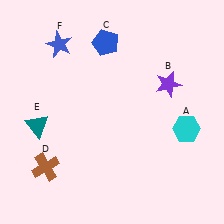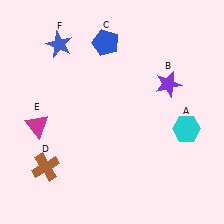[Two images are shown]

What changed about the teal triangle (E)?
In Image 1, E is teal. In Image 2, it changed to magenta.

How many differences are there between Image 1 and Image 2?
There is 1 difference between the two images.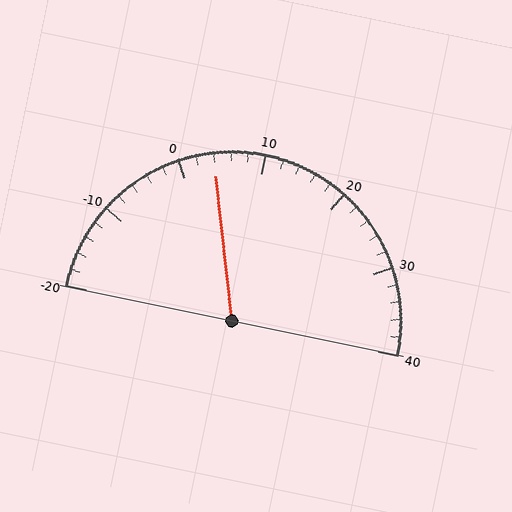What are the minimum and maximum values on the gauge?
The gauge ranges from -20 to 40.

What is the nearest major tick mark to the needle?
The nearest major tick mark is 0.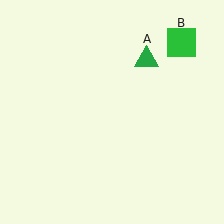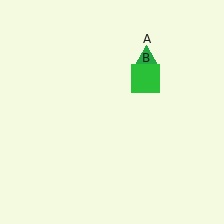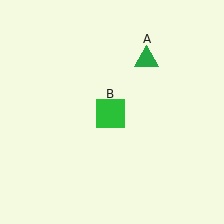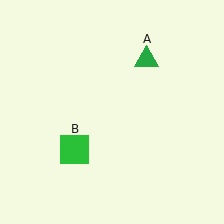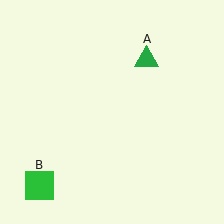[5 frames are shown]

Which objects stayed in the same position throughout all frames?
Green triangle (object A) remained stationary.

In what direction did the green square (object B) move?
The green square (object B) moved down and to the left.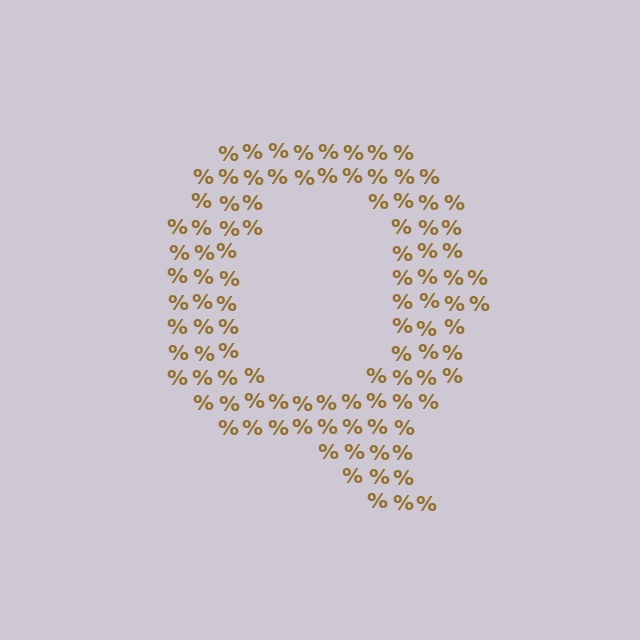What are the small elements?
The small elements are percent signs.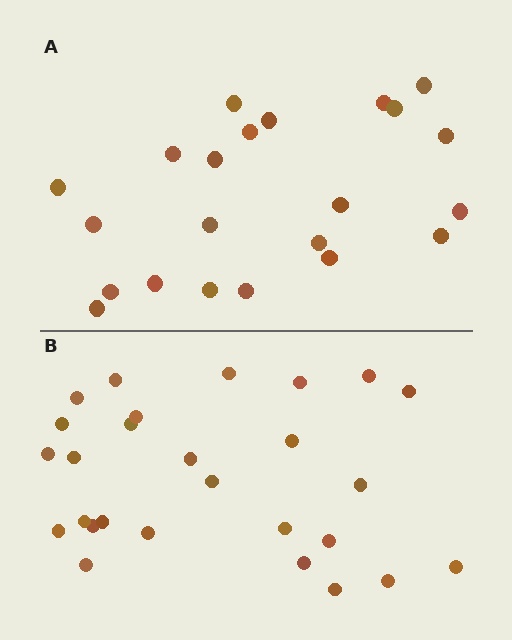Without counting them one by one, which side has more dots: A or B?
Region B (the bottom region) has more dots.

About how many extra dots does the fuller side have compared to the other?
Region B has about 5 more dots than region A.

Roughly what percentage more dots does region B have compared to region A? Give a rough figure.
About 25% more.